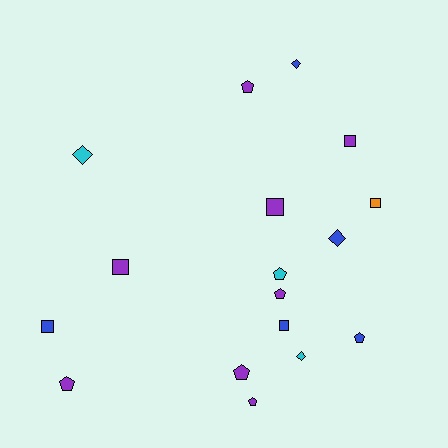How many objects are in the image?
There are 17 objects.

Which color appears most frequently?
Purple, with 8 objects.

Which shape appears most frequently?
Pentagon, with 7 objects.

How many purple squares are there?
There are 3 purple squares.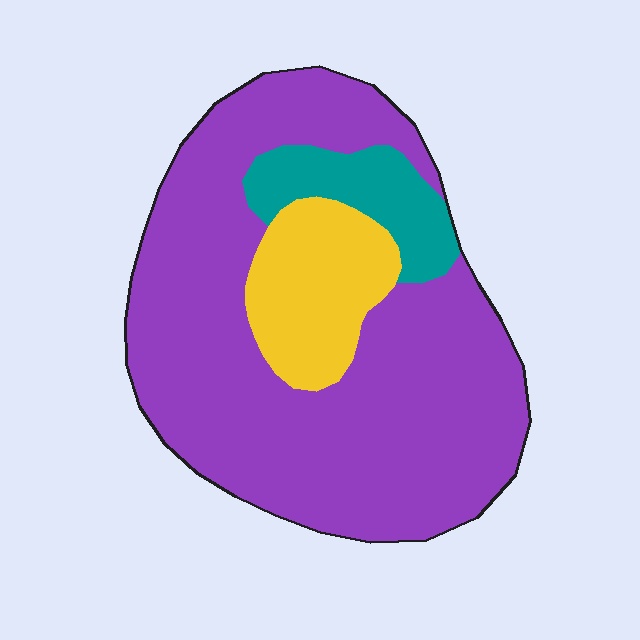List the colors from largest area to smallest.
From largest to smallest: purple, yellow, teal.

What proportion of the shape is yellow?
Yellow covers roughly 15% of the shape.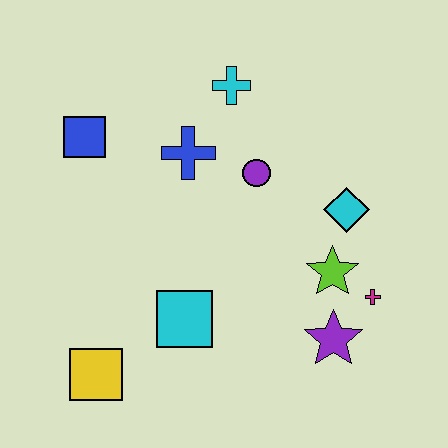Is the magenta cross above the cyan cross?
No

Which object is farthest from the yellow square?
The cyan cross is farthest from the yellow square.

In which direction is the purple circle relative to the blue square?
The purple circle is to the right of the blue square.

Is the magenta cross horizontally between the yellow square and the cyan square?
No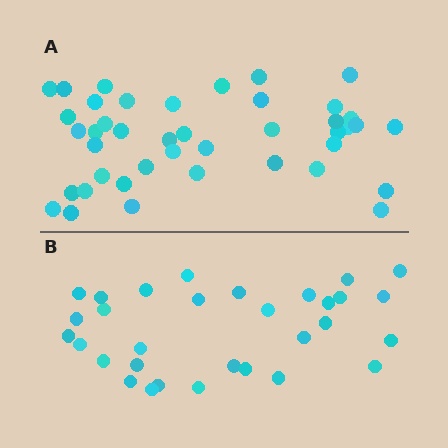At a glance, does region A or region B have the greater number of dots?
Region A (the top region) has more dots.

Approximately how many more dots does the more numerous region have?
Region A has roughly 12 or so more dots than region B.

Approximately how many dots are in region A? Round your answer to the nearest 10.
About 40 dots. (The exact count is 42, which rounds to 40.)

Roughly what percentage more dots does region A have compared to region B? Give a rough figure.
About 35% more.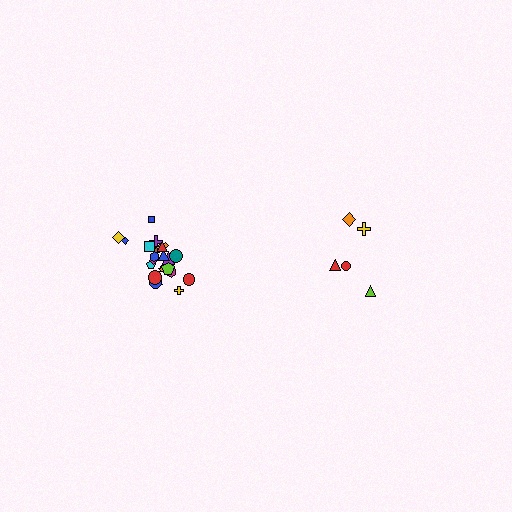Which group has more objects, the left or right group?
The left group.